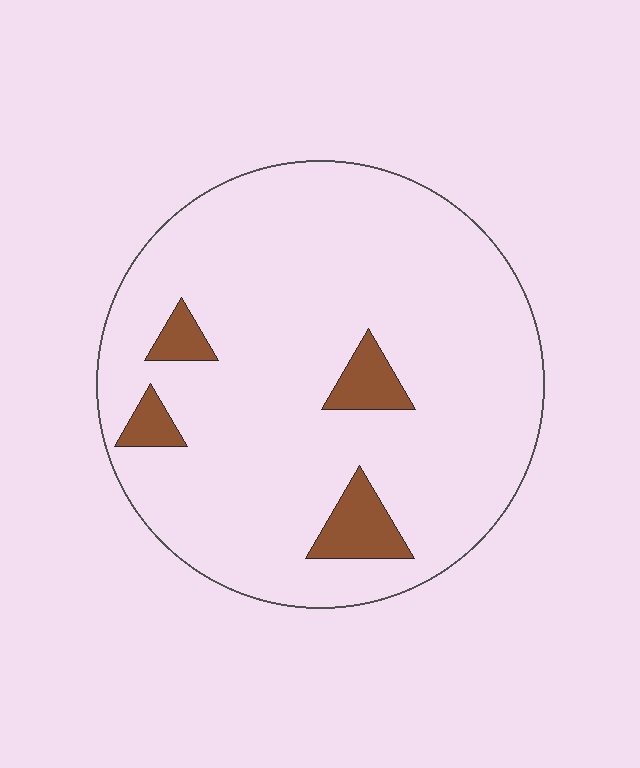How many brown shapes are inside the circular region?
4.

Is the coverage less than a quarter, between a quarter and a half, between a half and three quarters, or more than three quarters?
Less than a quarter.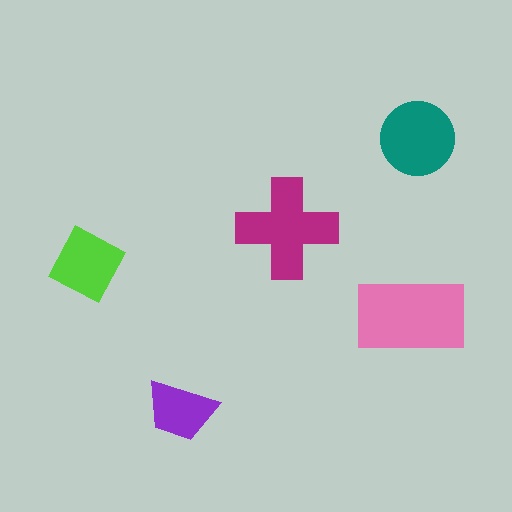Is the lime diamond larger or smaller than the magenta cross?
Smaller.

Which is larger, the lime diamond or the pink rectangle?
The pink rectangle.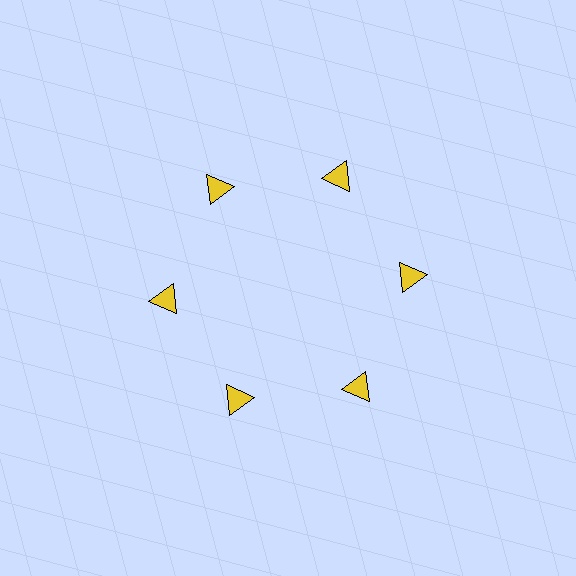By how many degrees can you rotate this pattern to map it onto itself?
The pattern maps onto itself every 60 degrees of rotation.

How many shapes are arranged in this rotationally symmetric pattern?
There are 6 shapes, arranged in 6 groups of 1.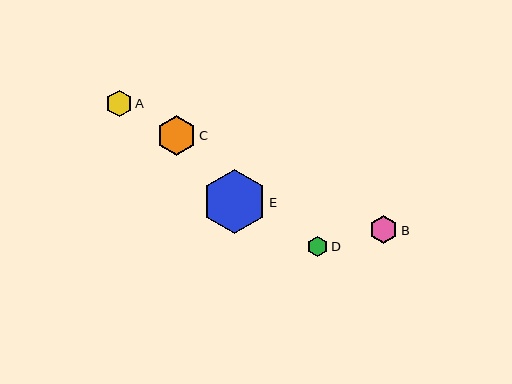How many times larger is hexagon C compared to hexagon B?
Hexagon C is approximately 1.4 times the size of hexagon B.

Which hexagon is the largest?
Hexagon E is the largest with a size of approximately 64 pixels.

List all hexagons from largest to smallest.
From largest to smallest: E, C, B, A, D.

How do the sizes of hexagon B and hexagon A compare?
Hexagon B and hexagon A are approximately the same size.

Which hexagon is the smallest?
Hexagon D is the smallest with a size of approximately 20 pixels.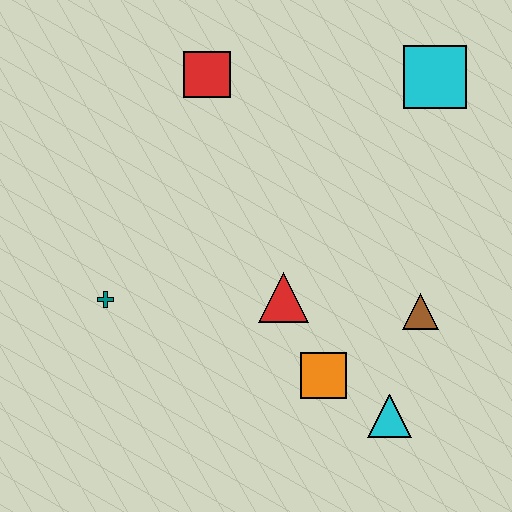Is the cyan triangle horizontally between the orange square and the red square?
No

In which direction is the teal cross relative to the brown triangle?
The teal cross is to the left of the brown triangle.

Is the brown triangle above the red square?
No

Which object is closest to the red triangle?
The orange square is closest to the red triangle.